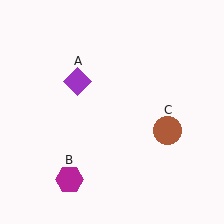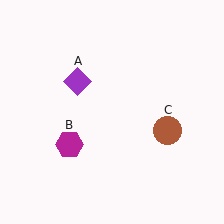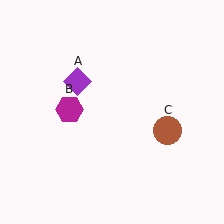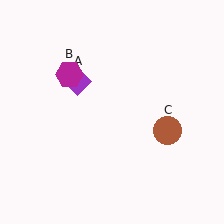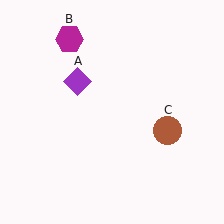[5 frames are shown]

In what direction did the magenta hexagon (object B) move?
The magenta hexagon (object B) moved up.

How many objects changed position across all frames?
1 object changed position: magenta hexagon (object B).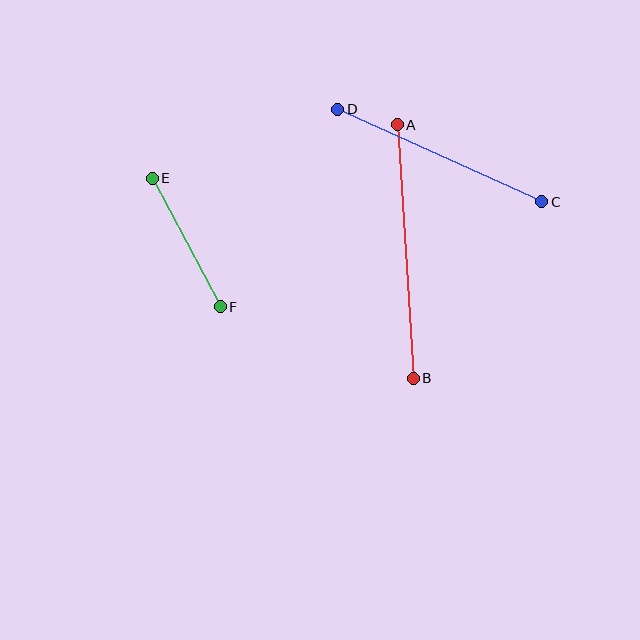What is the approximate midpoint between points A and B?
The midpoint is at approximately (405, 252) pixels.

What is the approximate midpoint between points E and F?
The midpoint is at approximately (186, 243) pixels.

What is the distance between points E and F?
The distance is approximately 145 pixels.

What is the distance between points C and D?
The distance is approximately 224 pixels.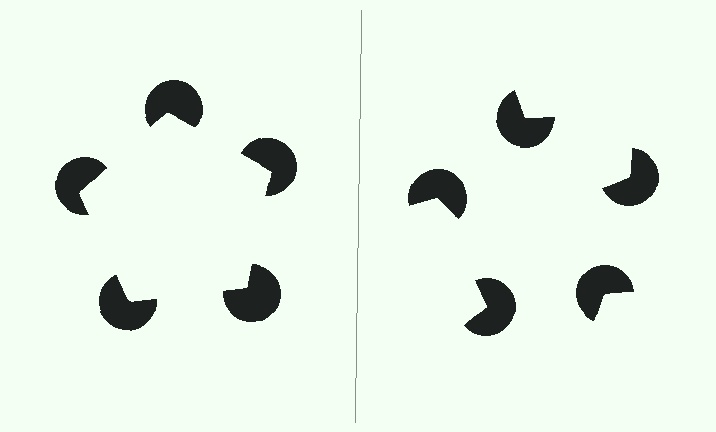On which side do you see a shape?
An illusory pentagon appears on the left side. On the right side the wedge cuts are rotated, so no coherent shape forms.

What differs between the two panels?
The pac-man discs are positioned identically on both sides; only the wedge orientations differ. On the left they align to a pentagon; on the right they are misaligned.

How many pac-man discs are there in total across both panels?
10 — 5 on each side.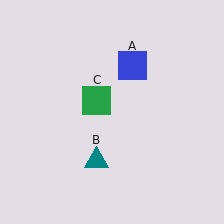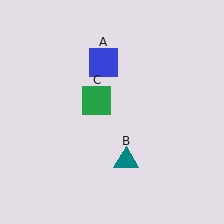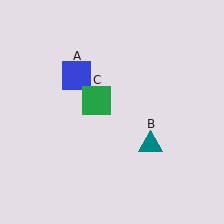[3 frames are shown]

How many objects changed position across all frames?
2 objects changed position: blue square (object A), teal triangle (object B).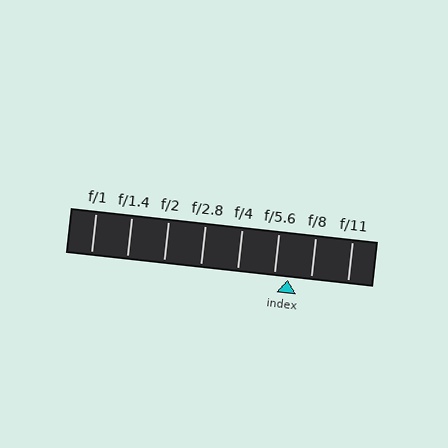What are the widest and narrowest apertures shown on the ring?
The widest aperture shown is f/1 and the narrowest is f/11.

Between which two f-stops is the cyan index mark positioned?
The index mark is between f/5.6 and f/8.